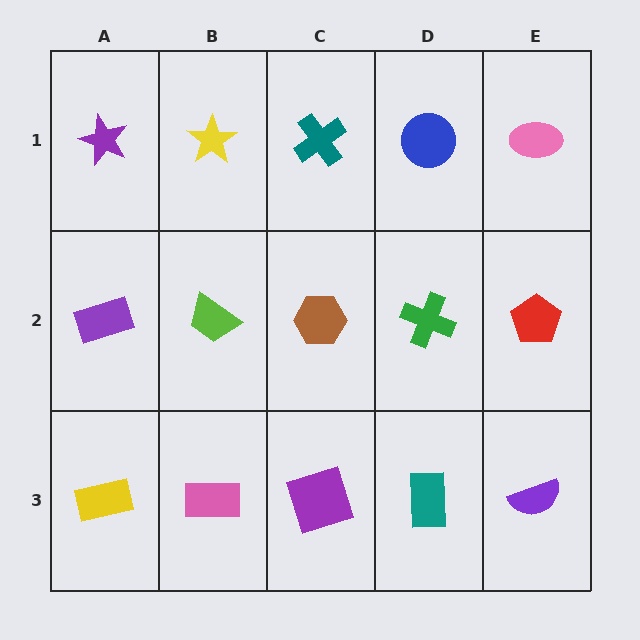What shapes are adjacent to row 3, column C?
A brown hexagon (row 2, column C), a pink rectangle (row 3, column B), a teal rectangle (row 3, column D).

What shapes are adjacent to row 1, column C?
A brown hexagon (row 2, column C), a yellow star (row 1, column B), a blue circle (row 1, column D).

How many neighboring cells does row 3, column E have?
2.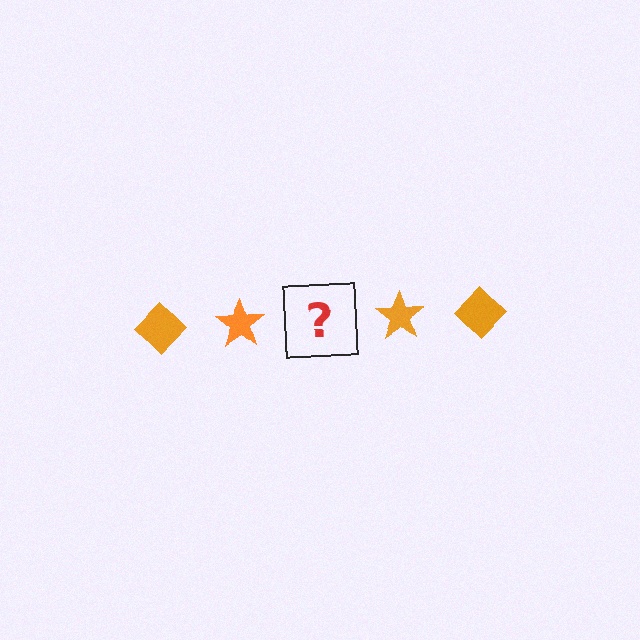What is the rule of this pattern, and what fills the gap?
The rule is that the pattern cycles through diamond, star shapes in orange. The gap should be filled with an orange diamond.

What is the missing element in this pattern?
The missing element is an orange diamond.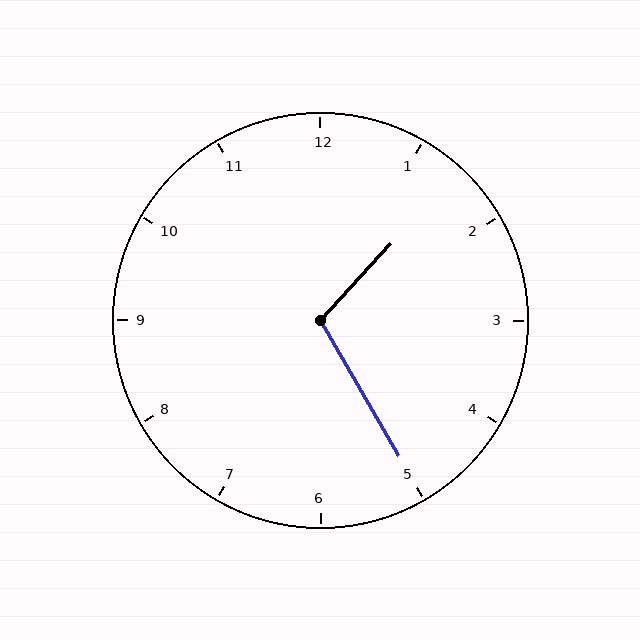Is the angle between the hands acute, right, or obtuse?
It is obtuse.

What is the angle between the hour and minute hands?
Approximately 108 degrees.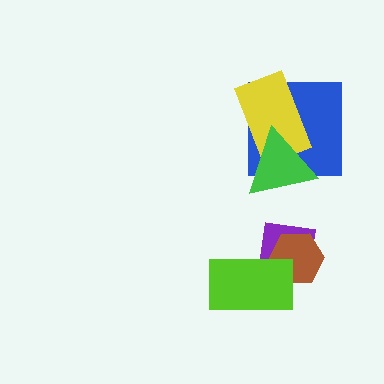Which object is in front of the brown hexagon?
The lime rectangle is in front of the brown hexagon.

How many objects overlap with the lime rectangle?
2 objects overlap with the lime rectangle.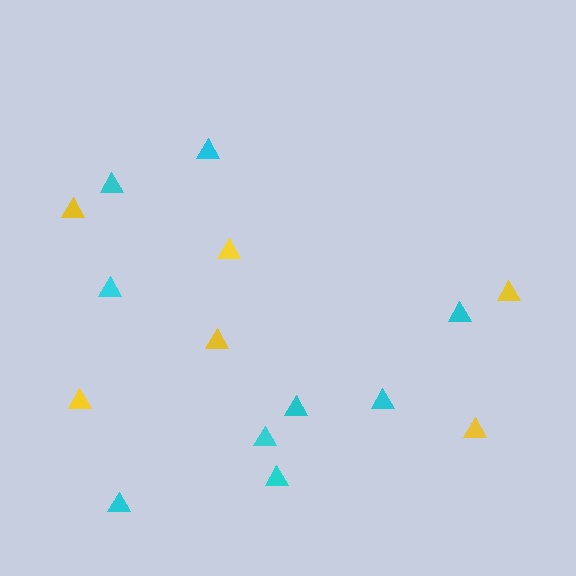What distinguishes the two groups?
There are 2 groups: one group of yellow triangles (6) and one group of cyan triangles (9).